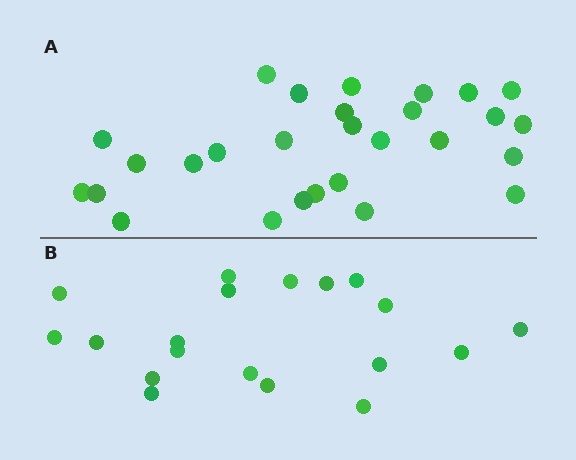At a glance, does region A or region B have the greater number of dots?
Region A (the top region) has more dots.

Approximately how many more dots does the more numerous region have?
Region A has roughly 8 or so more dots than region B.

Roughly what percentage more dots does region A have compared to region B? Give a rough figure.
About 45% more.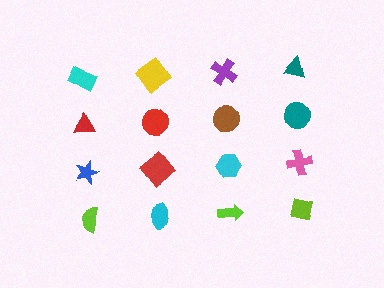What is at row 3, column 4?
A pink cross.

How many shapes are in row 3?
4 shapes.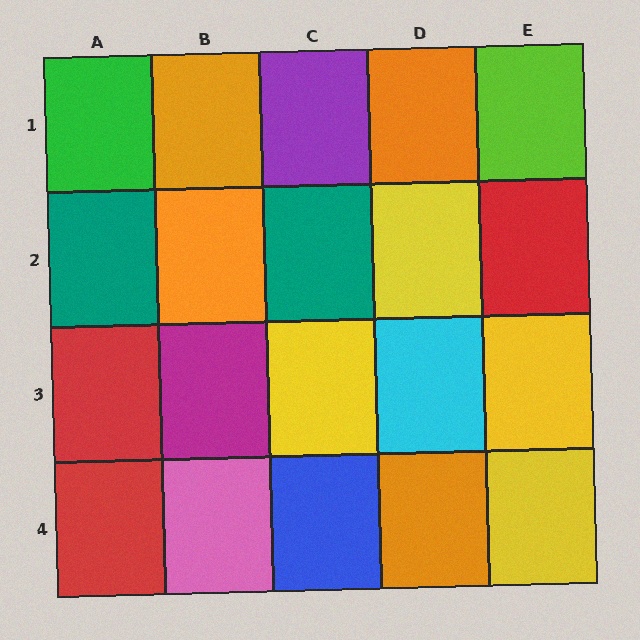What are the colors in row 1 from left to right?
Green, orange, purple, orange, lime.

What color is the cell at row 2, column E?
Red.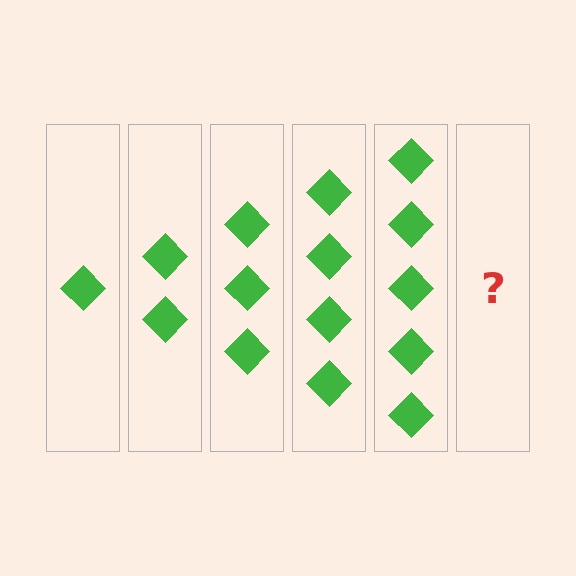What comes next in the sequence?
The next element should be 6 diamonds.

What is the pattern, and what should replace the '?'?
The pattern is that each step adds one more diamond. The '?' should be 6 diamonds.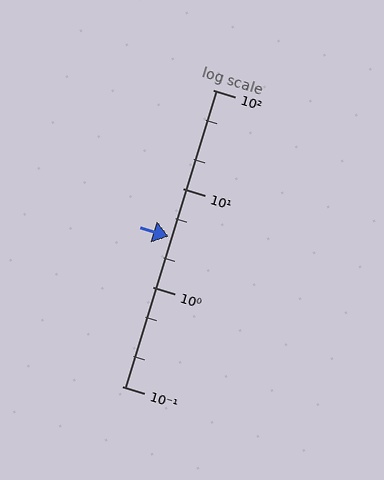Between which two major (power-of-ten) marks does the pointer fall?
The pointer is between 1 and 10.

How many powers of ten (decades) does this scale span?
The scale spans 3 decades, from 0.1 to 100.